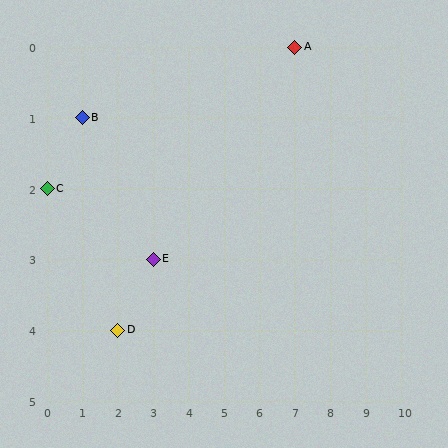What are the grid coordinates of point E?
Point E is at grid coordinates (3, 3).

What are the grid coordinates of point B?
Point B is at grid coordinates (1, 1).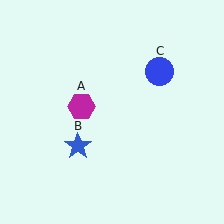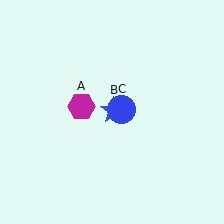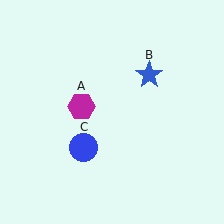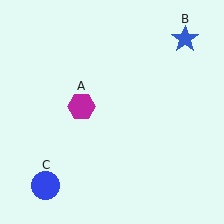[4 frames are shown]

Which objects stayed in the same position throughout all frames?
Magenta hexagon (object A) remained stationary.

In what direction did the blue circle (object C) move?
The blue circle (object C) moved down and to the left.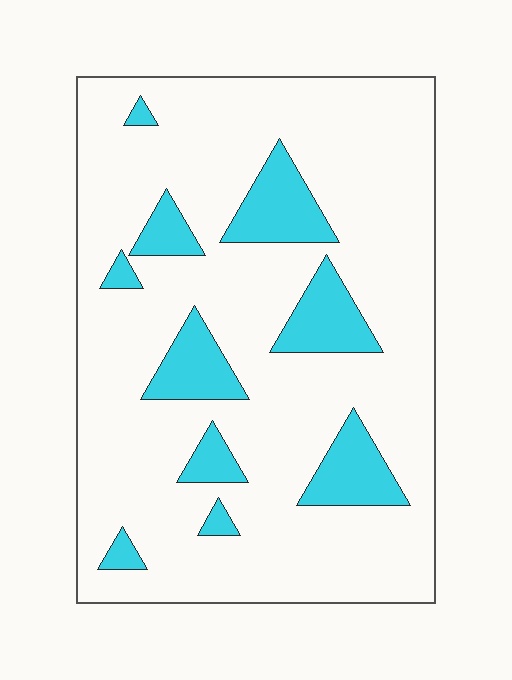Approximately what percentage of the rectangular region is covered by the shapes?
Approximately 15%.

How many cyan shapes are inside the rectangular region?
10.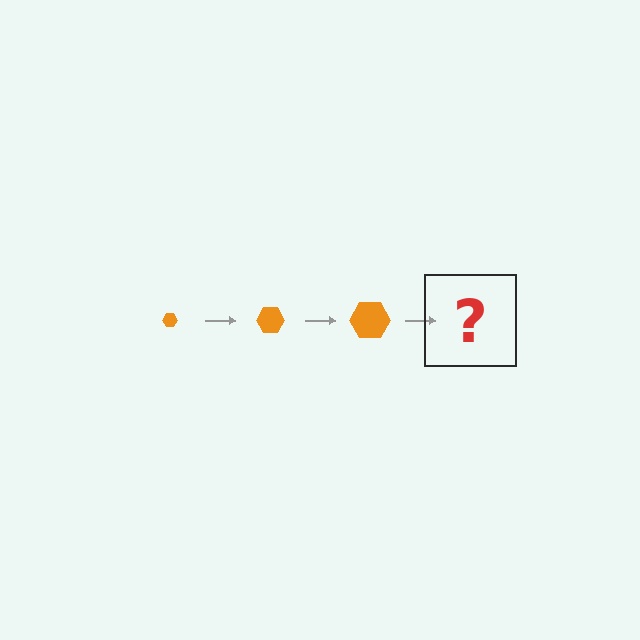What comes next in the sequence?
The next element should be an orange hexagon, larger than the previous one.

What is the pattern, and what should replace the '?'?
The pattern is that the hexagon gets progressively larger each step. The '?' should be an orange hexagon, larger than the previous one.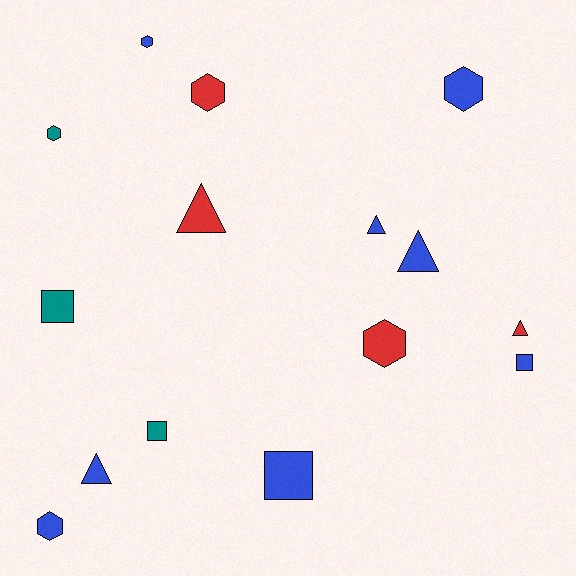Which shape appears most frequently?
Hexagon, with 6 objects.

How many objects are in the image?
There are 15 objects.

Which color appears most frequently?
Blue, with 8 objects.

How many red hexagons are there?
There are 2 red hexagons.